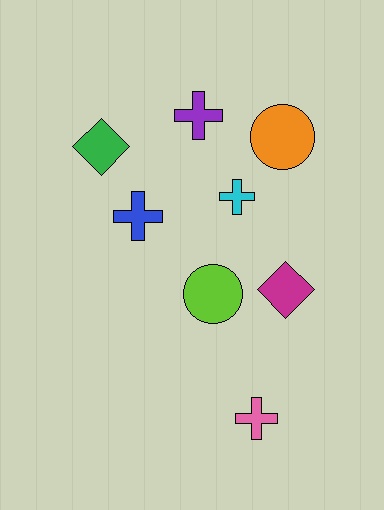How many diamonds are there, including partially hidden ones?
There are 2 diamonds.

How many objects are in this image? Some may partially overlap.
There are 8 objects.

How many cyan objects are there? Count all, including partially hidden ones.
There is 1 cyan object.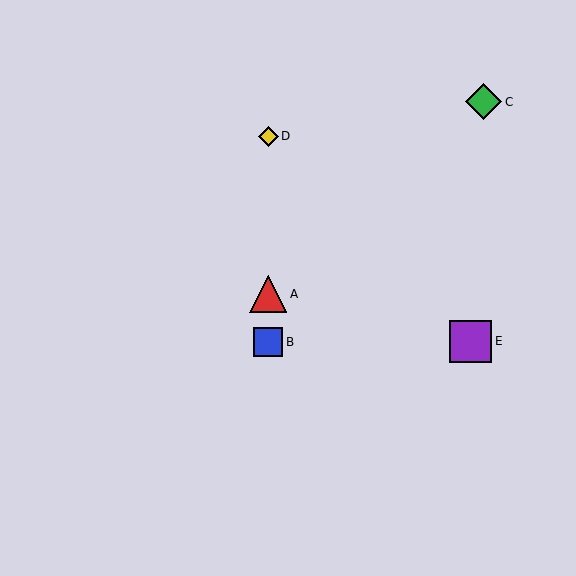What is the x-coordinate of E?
Object E is at x≈471.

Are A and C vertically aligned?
No, A is at x≈268 and C is at x≈483.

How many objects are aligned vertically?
3 objects (A, B, D) are aligned vertically.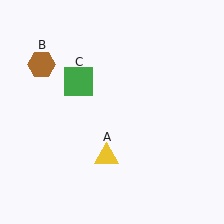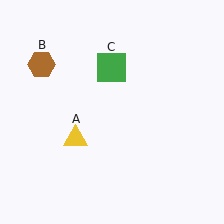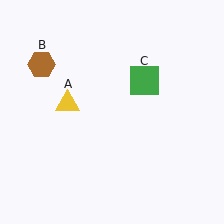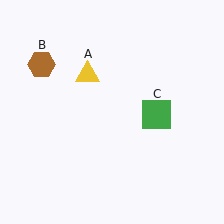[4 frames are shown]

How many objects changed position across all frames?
2 objects changed position: yellow triangle (object A), green square (object C).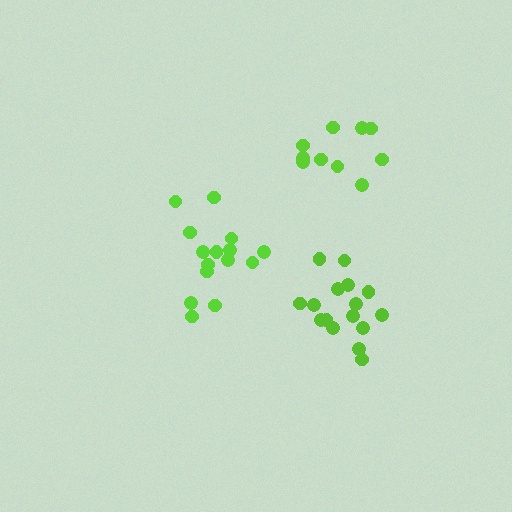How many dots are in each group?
Group 1: 10 dots, Group 2: 15 dots, Group 3: 16 dots (41 total).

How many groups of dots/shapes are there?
There are 3 groups.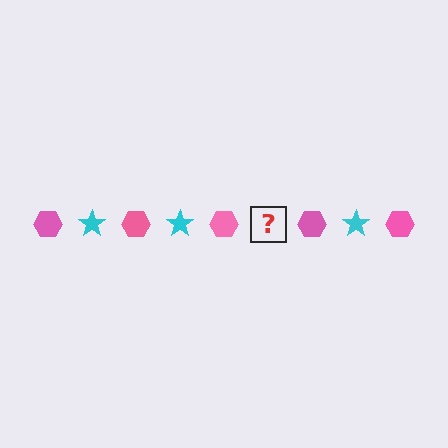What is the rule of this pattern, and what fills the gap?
The rule is that the pattern alternates between pink hexagon and cyan star. The gap should be filled with a cyan star.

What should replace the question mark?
The question mark should be replaced with a cyan star.